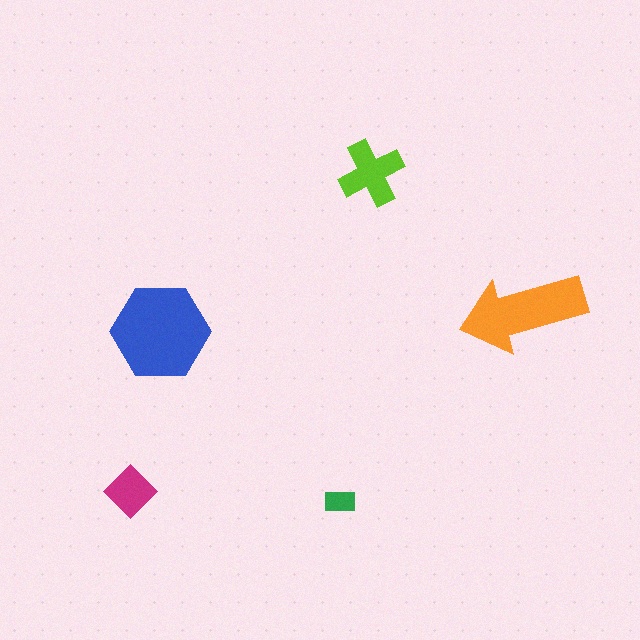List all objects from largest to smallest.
The blue hexagon, the orange arrow, the lime cross, the magenta diamond, the green rectangle.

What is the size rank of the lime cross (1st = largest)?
3rd.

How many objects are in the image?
There are 5 objects in the image.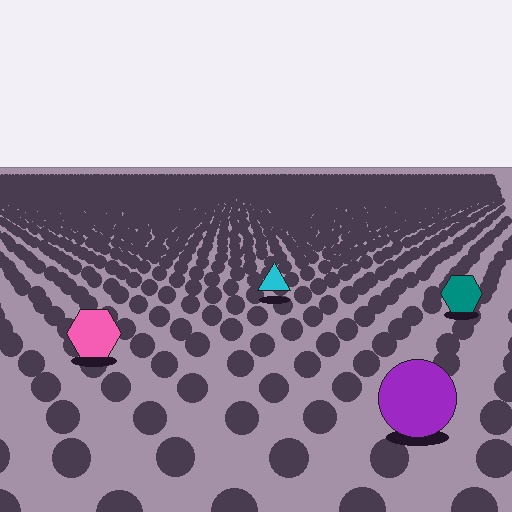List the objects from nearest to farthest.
From nearest to farthest: the purple circle, the pink hexagon, the teal hexagon, the cyan triangle.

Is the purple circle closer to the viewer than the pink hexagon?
Yes. The purple circle is closer — you can tell from the texture gradient: the ground texture is coarser near it.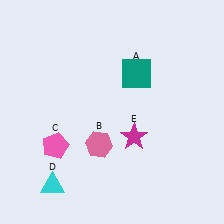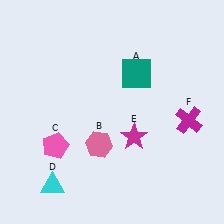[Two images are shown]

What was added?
A magenta cross (F) was added in Image 2.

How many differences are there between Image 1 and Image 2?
There is 1 difference between the two images.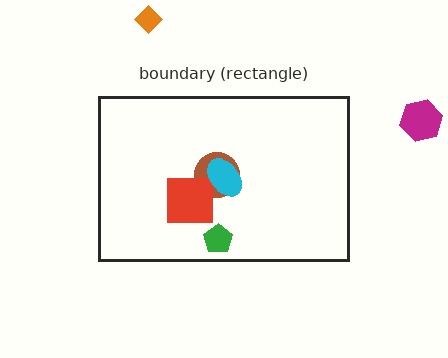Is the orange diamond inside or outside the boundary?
Outside.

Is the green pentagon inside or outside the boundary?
Inside.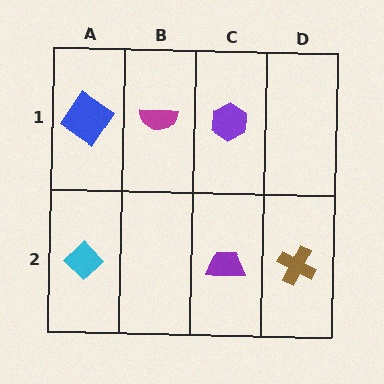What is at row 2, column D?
A brown cross.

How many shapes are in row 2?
3 shapes.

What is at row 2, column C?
A purple trapezoid.